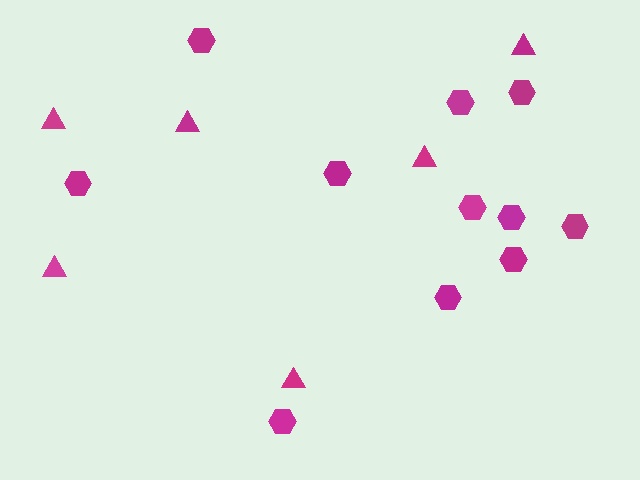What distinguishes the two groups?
There are 2 groups: one group of triangles (6) and one group of hexagons (11).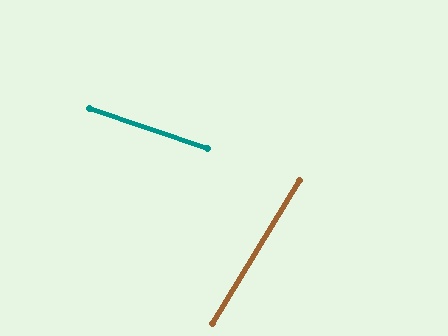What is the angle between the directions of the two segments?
Approximately 78 degrees.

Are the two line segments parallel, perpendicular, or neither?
Neither parallel nor perpendicular — they differ by about 78°.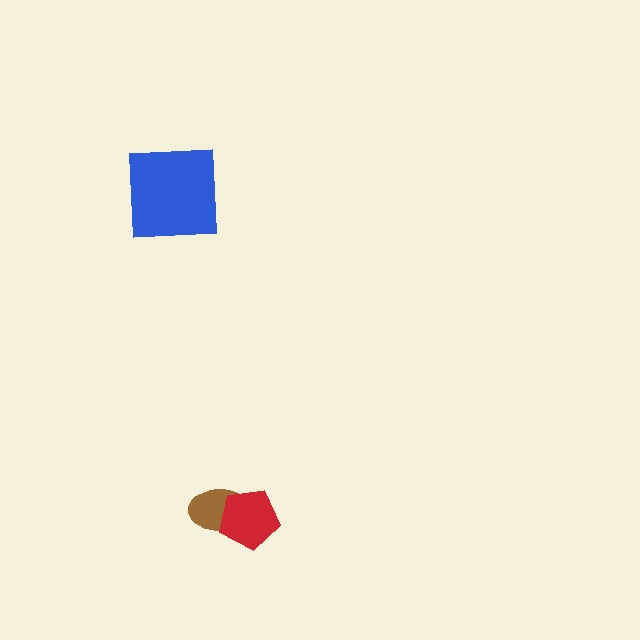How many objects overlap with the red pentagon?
1 object overlaps with the red pentagon.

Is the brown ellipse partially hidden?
Yes, it is partially covered by another shape.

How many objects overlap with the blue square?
0 objects overlap with the blue square.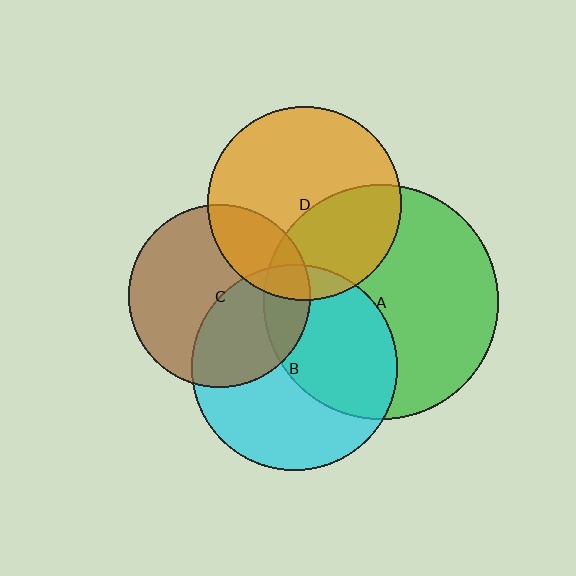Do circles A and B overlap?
Yes.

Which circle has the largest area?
Circle A (green).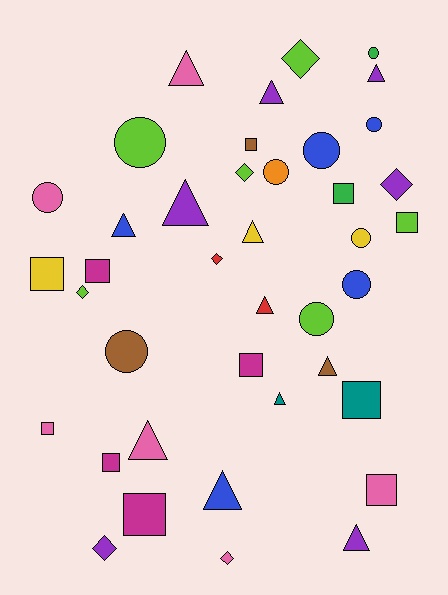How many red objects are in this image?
There are 2 red objects.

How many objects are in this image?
There are 40 objects.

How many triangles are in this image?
There are 12 triangles.